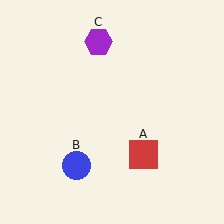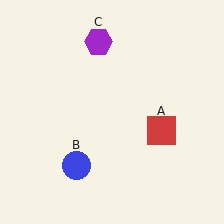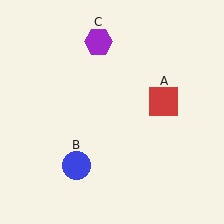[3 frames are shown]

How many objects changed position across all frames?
1 object changed position: red square (object A).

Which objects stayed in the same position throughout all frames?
Blue circle (object B) and purple hexagon (object C) remained stationary.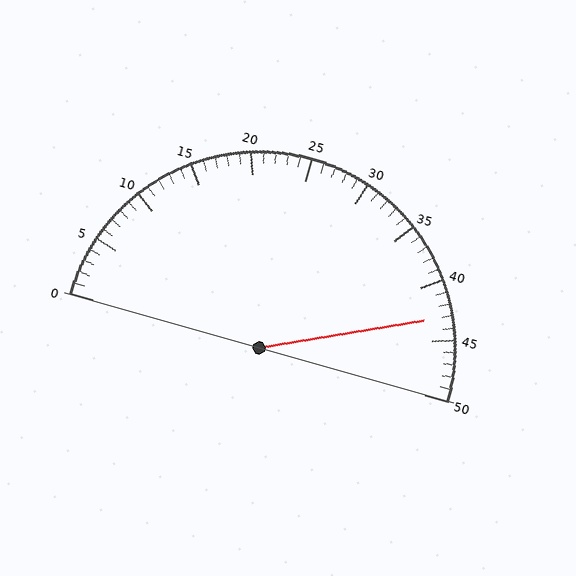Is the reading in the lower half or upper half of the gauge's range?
The reading is in the upper half of the range (0 to 50).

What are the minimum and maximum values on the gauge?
The gauge ranges from 0 to 50.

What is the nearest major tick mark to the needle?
The nearest major tick mark is 45.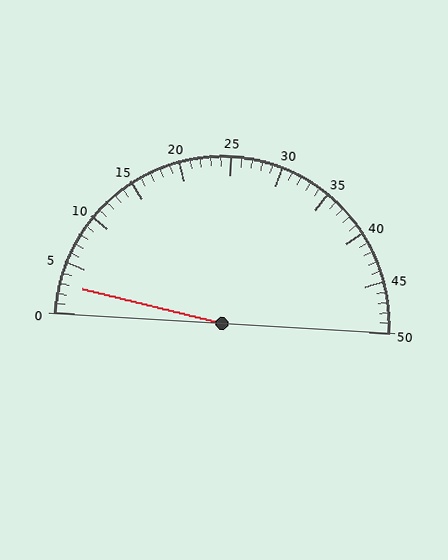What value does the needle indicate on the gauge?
The needle indicates approximately 3.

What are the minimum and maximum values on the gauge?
The gauge ranges from 0 to 50.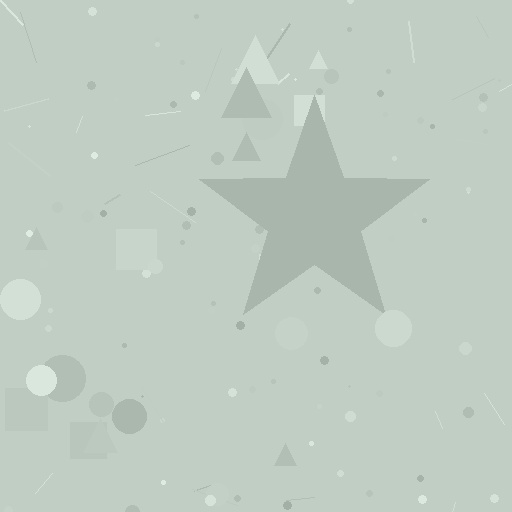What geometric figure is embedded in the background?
A star is embedded in the background.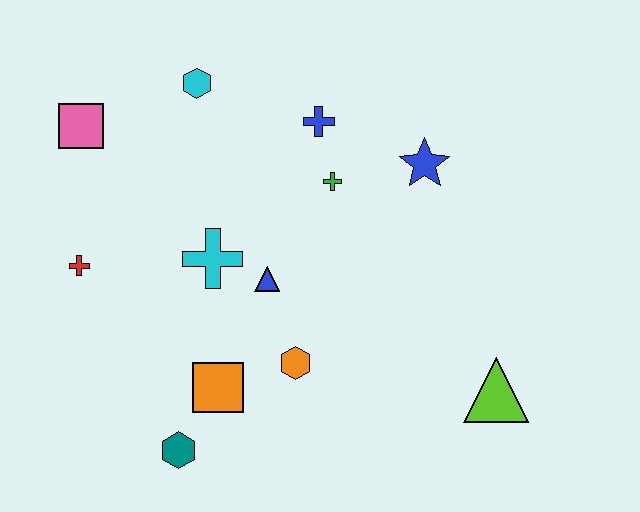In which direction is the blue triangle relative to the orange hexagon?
The blue triangle is above the orange hexagon.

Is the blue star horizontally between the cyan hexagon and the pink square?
No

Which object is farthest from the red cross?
The lime triangle is farthest from the red cross.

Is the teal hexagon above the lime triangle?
No